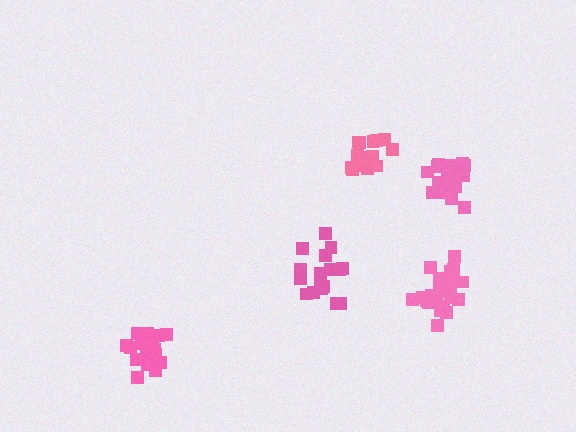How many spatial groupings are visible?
There are 5 spatial groupings.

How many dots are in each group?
Group 1: 15 dots, Group 2: 20 dots, Group 3: 17 dots, Group 4: 20 dots, Group 5: 17 dots (89 total).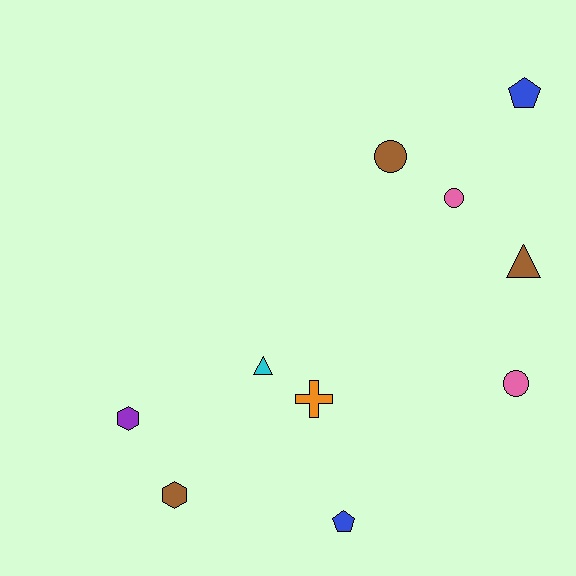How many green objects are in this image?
There are no green objects.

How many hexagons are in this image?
There are 2 hexagons.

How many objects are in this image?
There are 10 objects.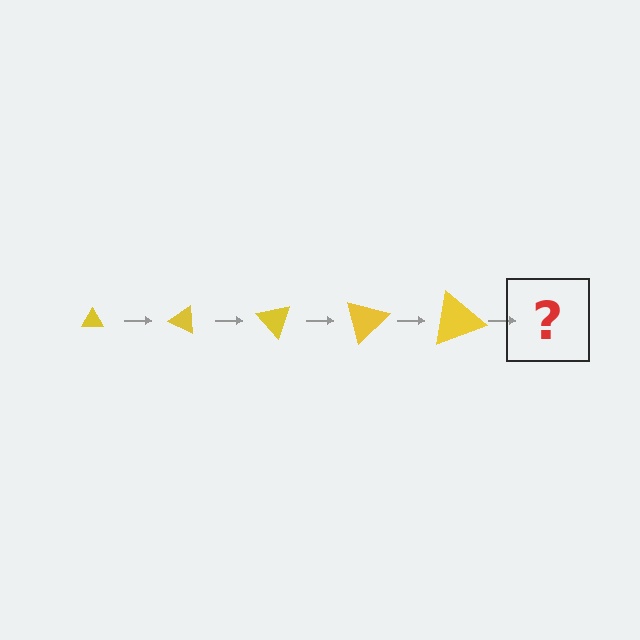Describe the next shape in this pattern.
It should be a triangle, larger than the previous one and rotated 125 degrees from the start.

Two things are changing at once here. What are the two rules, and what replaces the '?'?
The two rules are that the triangle grows larger each step and it rotates 25 degrees each step. The '?' should be a triangle, larger than the previous one and rotated 125 degrees from the start.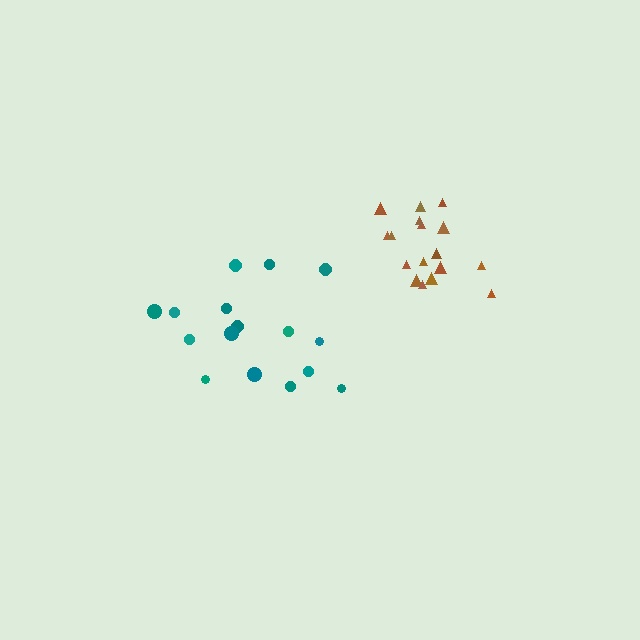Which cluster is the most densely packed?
Brown.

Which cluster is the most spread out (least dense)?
Teal.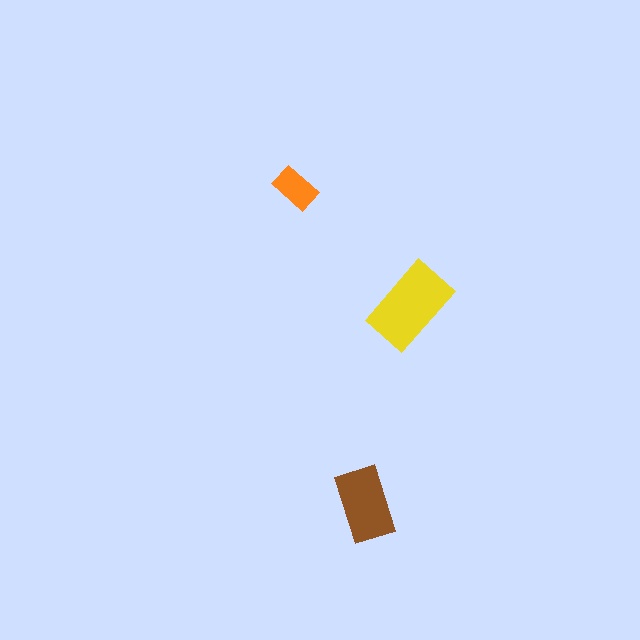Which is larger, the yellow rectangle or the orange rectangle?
The yellow one.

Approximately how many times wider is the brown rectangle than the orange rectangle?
About 1.5 times wider.